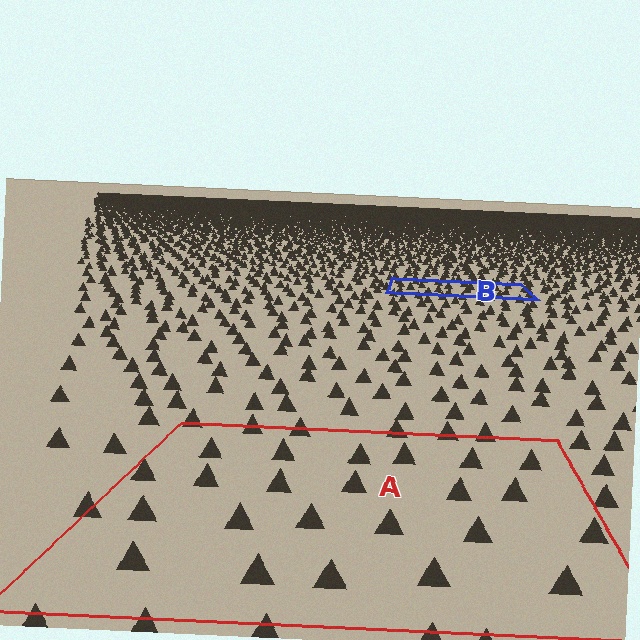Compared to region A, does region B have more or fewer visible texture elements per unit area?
Region B has more texture elements per unit area — they are packed more densely because it is farther away.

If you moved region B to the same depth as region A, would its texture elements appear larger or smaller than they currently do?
They would appear larger. At a closer depth, the same texture elements are projected at a bigger on-screen size.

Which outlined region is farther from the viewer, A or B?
Region B is farther from the viewer — the texture elements inside it appear smaller and more densely packed.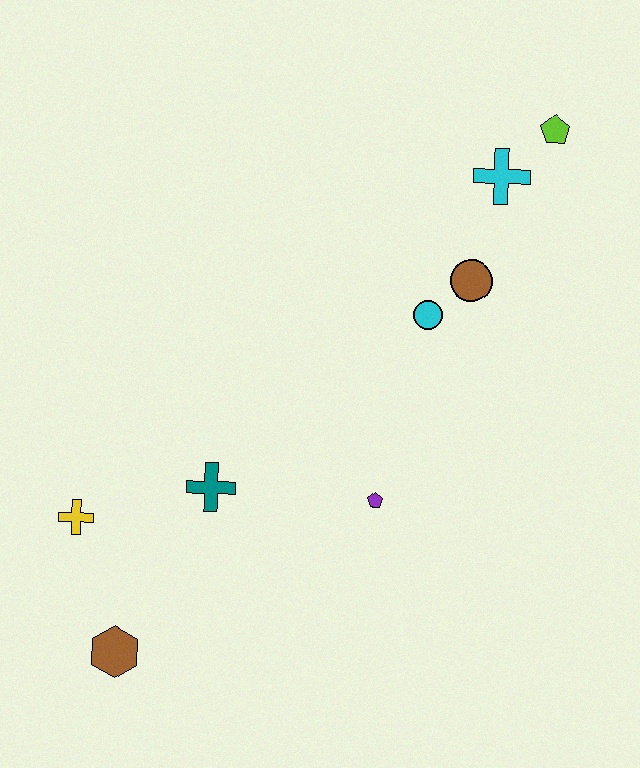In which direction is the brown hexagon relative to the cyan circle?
The brown hexagon is below the cyan circle.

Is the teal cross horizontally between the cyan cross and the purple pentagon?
No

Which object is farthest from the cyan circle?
The brown hexagon is farthest from the cyan circle.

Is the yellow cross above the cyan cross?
No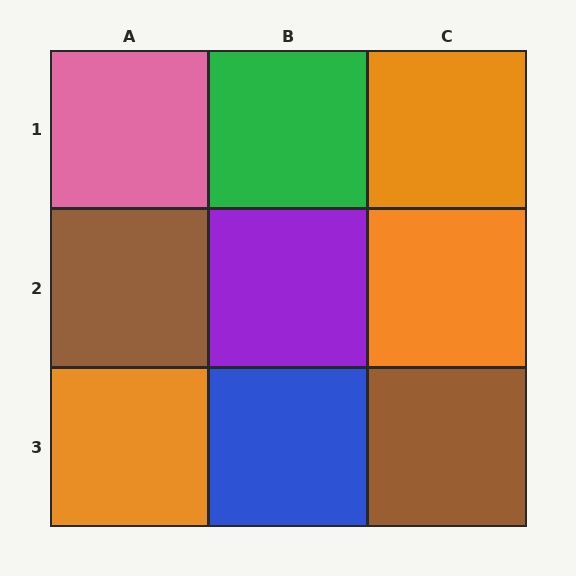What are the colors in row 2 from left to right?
Brown, purple, orange.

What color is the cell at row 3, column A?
Orange.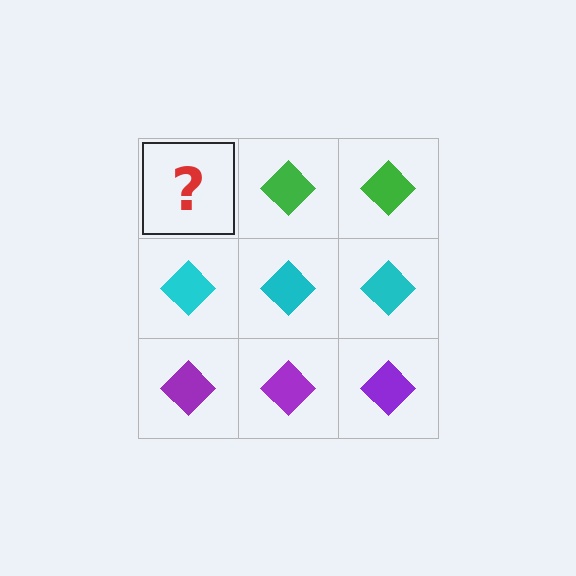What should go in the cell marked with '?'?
The missing cell should contain a green diamond.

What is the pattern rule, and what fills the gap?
The rule is that each row has a consistent color. The gap should be filled with a green diamond.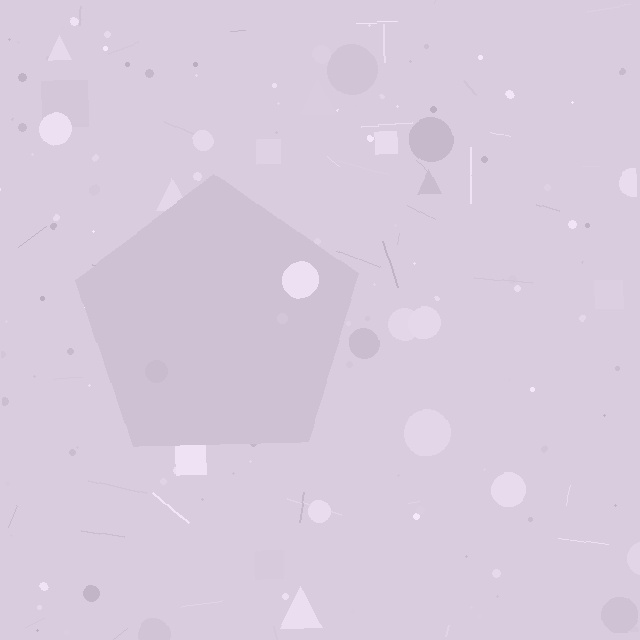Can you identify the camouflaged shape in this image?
The camouflaged shape is a pentagon.